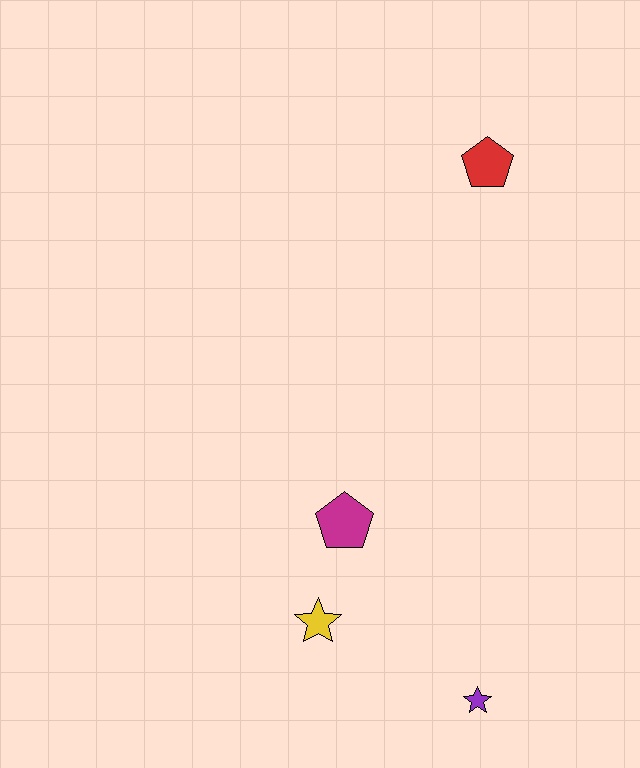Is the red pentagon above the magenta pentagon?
Yes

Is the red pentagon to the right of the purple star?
Yes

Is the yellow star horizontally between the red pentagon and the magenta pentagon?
No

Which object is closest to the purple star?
The yellow star is closest to the purple star.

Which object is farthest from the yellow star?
The red pentagon is farthest from the yellow star.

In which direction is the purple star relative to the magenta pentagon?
The purple star is below the magenta pentagon.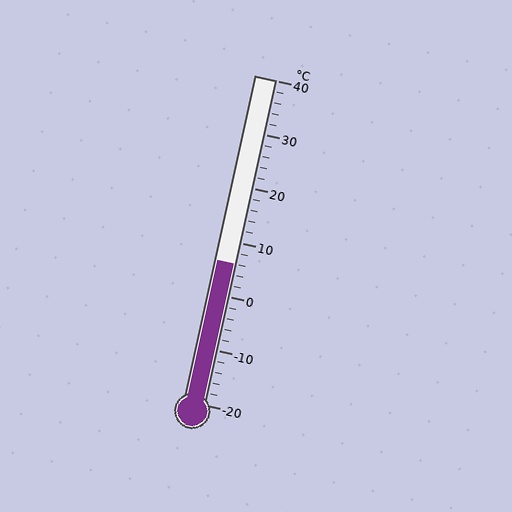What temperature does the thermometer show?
The thermometer shows approximately 6°C.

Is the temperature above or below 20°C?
The temperature is below 20°C.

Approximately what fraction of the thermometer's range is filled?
The thermometer is filled to approximately 45% of its range.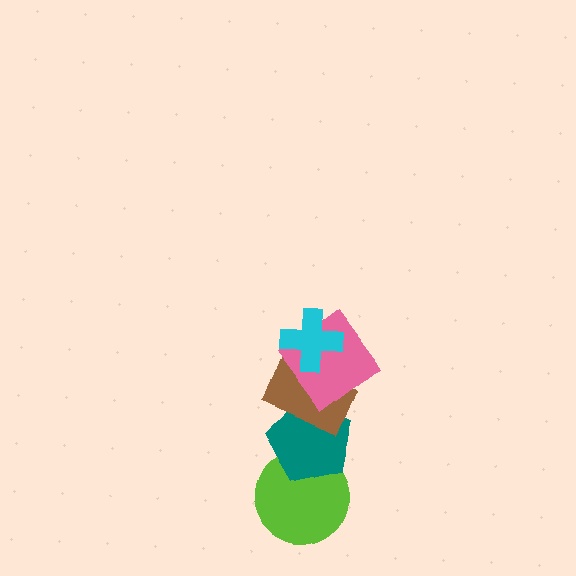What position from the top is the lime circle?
The lime circle is 5th from the top.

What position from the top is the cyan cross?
The cyan cross is 1st from the top.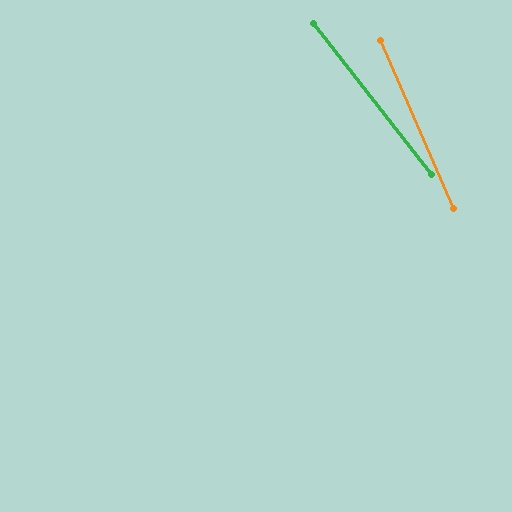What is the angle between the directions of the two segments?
Approximately 15 degrees.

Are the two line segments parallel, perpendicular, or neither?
Neither parallel nor perpendicular — they differ by about 15°.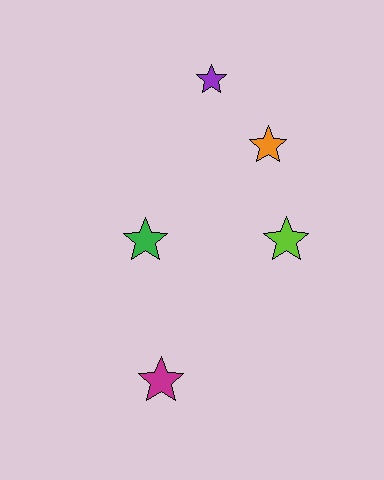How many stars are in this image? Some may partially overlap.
There are 5 stars.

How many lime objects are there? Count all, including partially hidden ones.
There is 1 lime object.